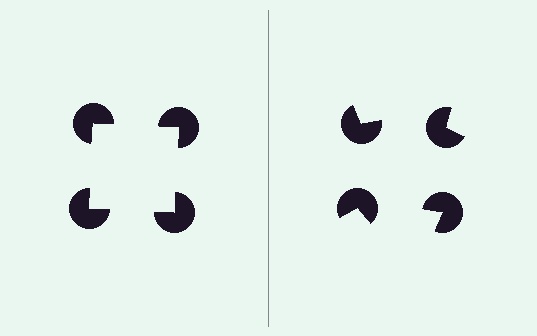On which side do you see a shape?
An illusory square appears on the left side. On the right side the wedge cuts are rotated, so no coherent shape forms.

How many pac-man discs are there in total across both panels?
8 — 4 on each side.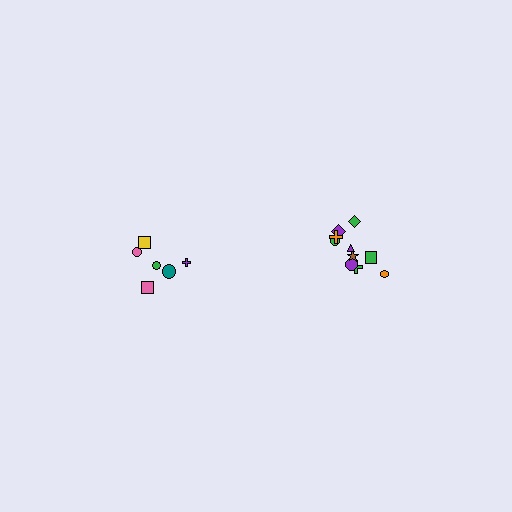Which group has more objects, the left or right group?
The right group.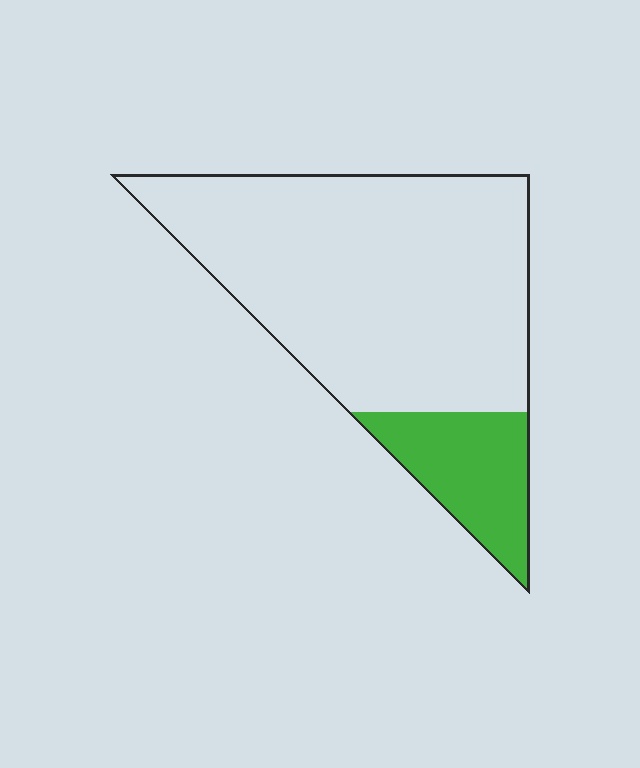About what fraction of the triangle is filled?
About one fifth (1/5).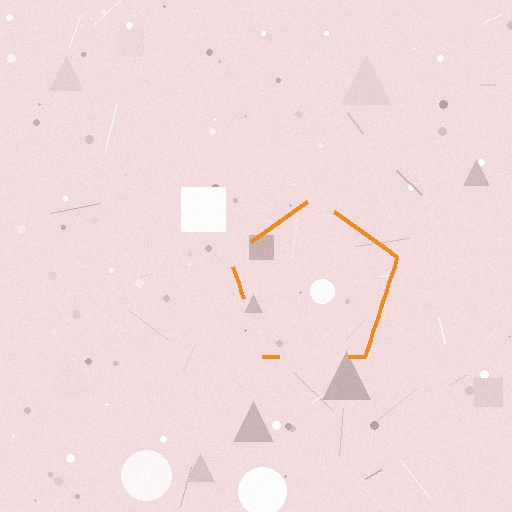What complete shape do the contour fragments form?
The contour fragments form a pentagon.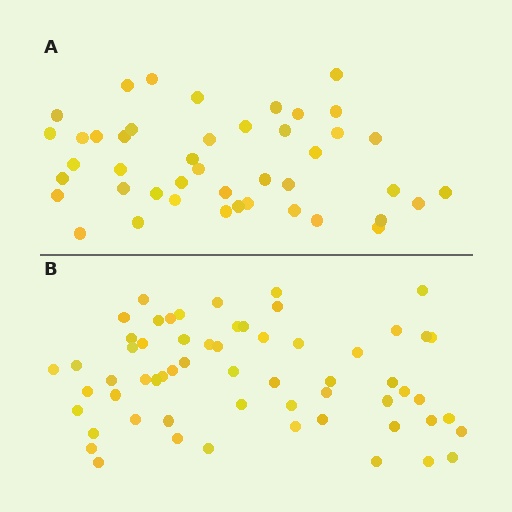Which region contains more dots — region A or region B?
Region B (the bottom region) has more dots.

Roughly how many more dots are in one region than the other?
Region B has approximately 15 more dots than region A.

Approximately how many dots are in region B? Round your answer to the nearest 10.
About 60 dots.